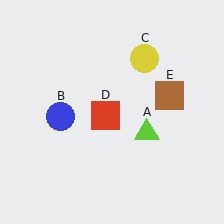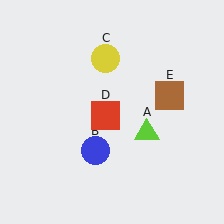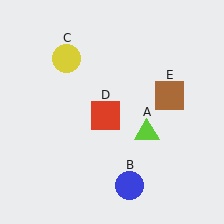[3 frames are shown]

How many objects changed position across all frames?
2 objects changed position: blue circle (object B), yellow circle (object C).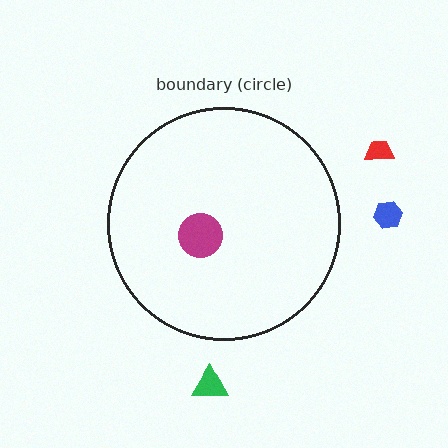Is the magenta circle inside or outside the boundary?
Inside.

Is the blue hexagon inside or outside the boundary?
Outside.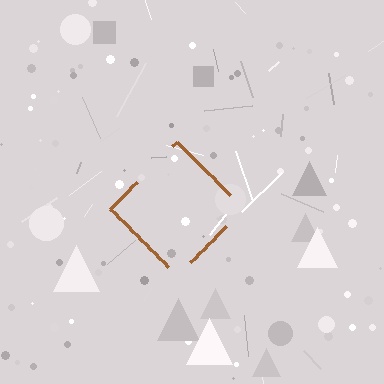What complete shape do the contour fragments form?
The contour fragments form a diamond.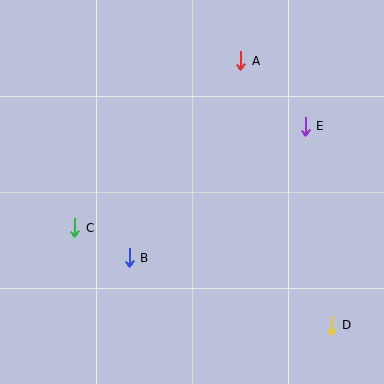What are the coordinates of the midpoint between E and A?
The midpoint between E and A is at (273, 93).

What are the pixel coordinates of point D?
Point D is at (331, 325).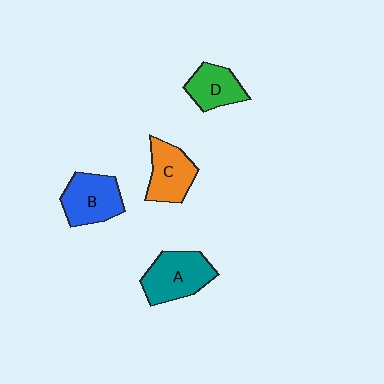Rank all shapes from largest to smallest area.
From largest to smallest: A (teal), B (blue), C (orange), D (green).